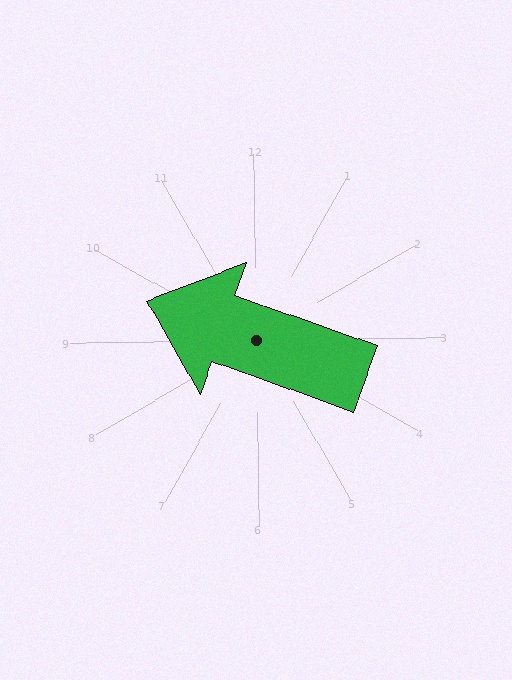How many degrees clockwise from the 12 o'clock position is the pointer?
Approximately 290 degrees.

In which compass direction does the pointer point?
West.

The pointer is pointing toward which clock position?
Roughly 10 o'clock.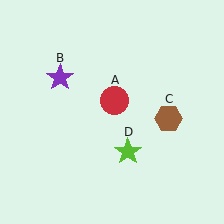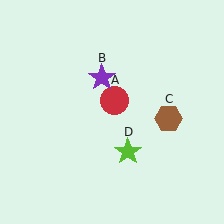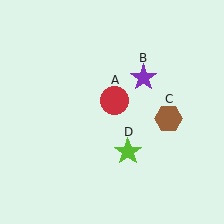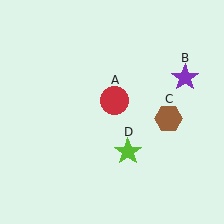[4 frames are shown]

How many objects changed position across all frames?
1 object changed position: purple star (object B).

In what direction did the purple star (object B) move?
The purple star (object B) moved right.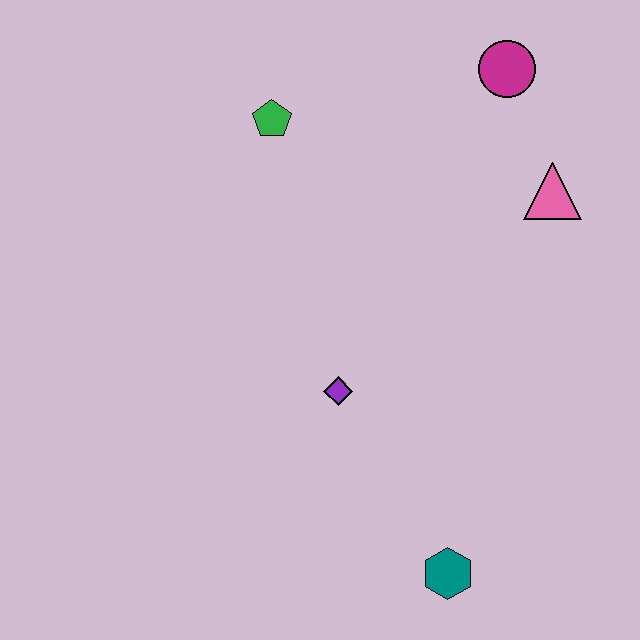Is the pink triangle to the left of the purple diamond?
No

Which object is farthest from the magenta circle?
The teal hexagon is farthest from the magenta circle.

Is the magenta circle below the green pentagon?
No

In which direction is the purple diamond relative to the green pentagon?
The purple diamond is below the green pentagon.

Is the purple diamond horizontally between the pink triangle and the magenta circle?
No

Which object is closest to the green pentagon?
The magenta circle is closest to the green pentagon.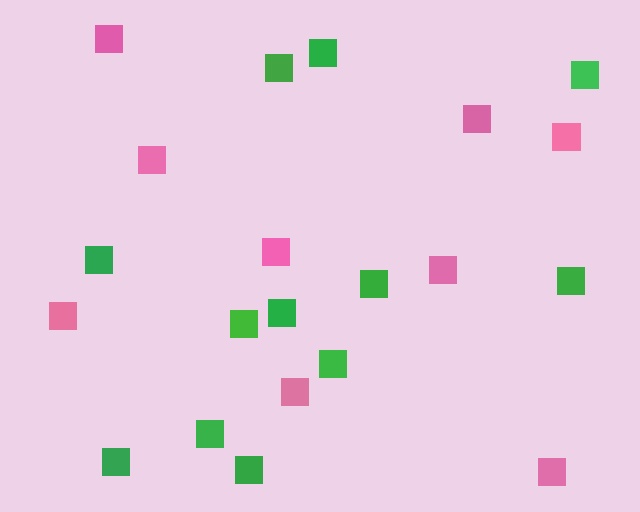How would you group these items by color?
There are 2 groups: one group of green squares (12) and one group of pink squares (9).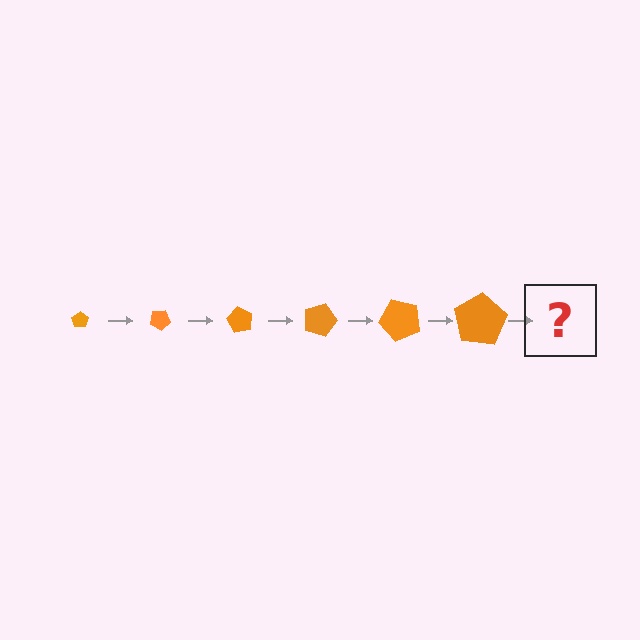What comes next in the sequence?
The next element should be a pentagon, larger than the previous one and rotated 180 degrees from the start.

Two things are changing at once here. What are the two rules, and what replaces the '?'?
The two rules are that the pentagon grows larger each step and it rotates 30 degrees each step. The '?' should be a pentagon, larger than the previous one and rotated 180 degrees from the start.